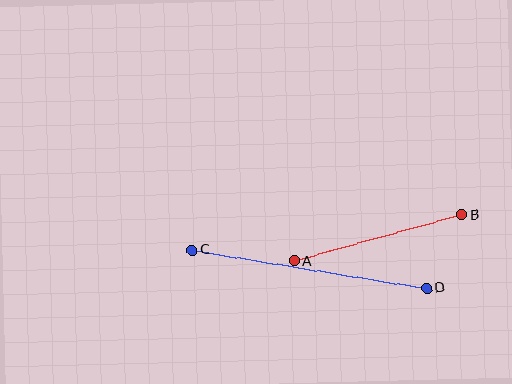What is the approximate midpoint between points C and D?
The midpoint is at approximately (309, 269) pixels.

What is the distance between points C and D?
The distance is approximately 237 pixels.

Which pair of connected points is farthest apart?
Points C and D are farthest apart.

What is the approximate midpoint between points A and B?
The midpoint is at approximately (377, 238) pixels.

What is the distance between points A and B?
The distance is approximately 174 pixels.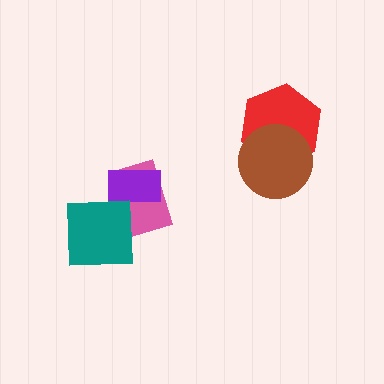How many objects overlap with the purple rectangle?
1 object overlaps with the purple rectangle.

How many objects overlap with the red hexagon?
1 object overlaps with the red hexagon.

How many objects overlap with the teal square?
1 object overlaps with the teal square.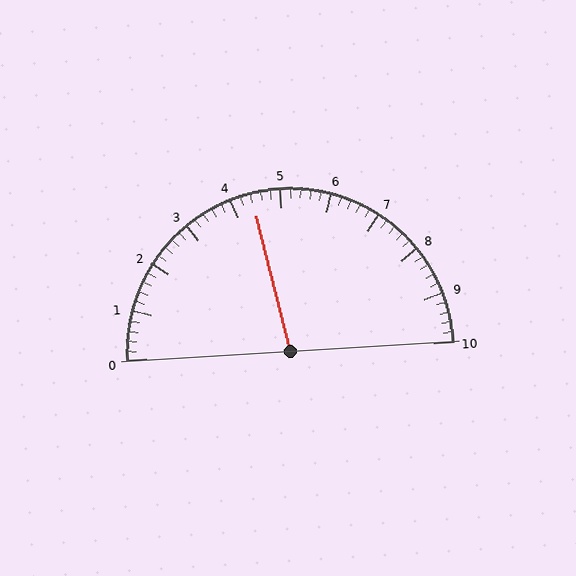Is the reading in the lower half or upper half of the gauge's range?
The reading is in the lower half of the range (0 to 10).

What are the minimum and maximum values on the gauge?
The gauge ranges from 0 to 10.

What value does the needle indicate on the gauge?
The needle indicates approximately 4.4.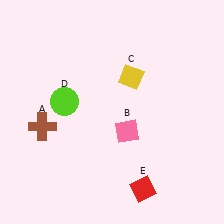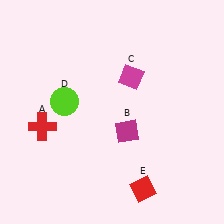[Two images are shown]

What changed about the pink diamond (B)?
In Image 1, B is pink. In Image 2, it changed to magenta.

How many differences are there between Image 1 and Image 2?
There are 3 differences between the two images.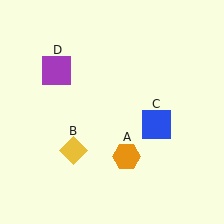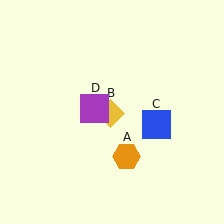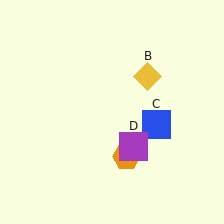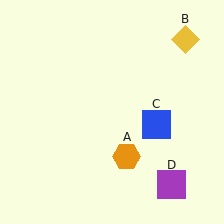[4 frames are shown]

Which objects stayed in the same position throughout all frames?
Orange hexagon (object A) and blue square (object C) remained stationary.